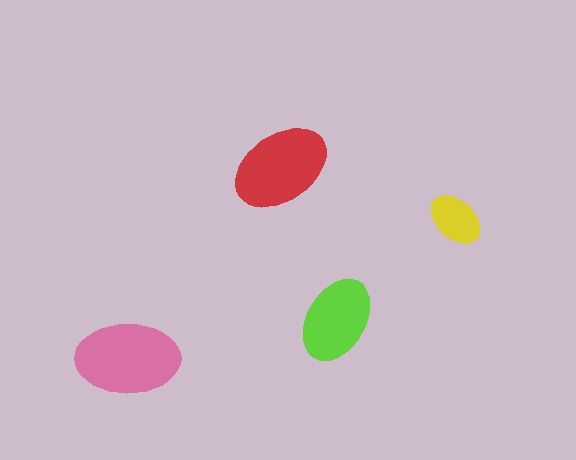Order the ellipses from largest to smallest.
the pink one, the red one, the lime one, the yellow one.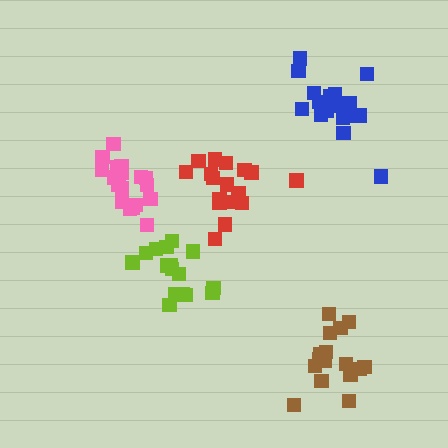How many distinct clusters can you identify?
There are 5 distinct clusters.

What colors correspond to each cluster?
The clusters are colored: red, blue, lime, pink, brown.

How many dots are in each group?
Group 1: 17 dots, Group 2: 18 dots, Group 3: 16 dots, Group 4: 18 dots, Group 5: 16 dots (85 total).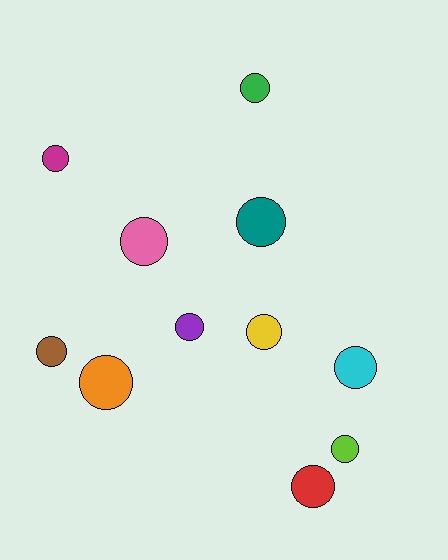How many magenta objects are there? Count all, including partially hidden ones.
There is 1 magenta object.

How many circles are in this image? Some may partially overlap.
There are 11 circles.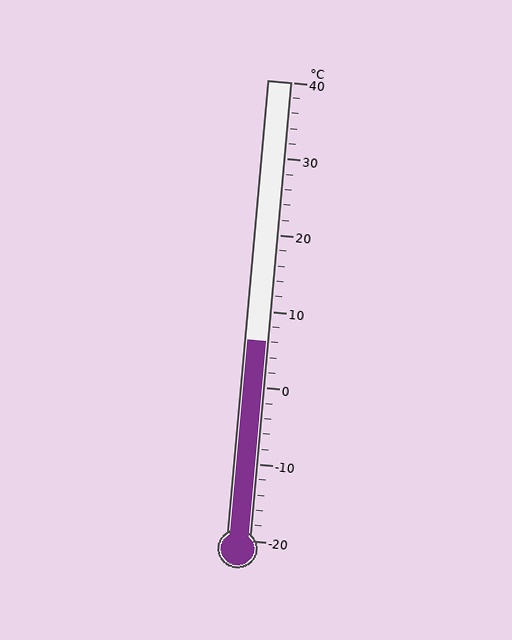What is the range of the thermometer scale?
The thermometer scale ranges from -20°C to 40°C.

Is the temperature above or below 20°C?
The temperature is below 20°C.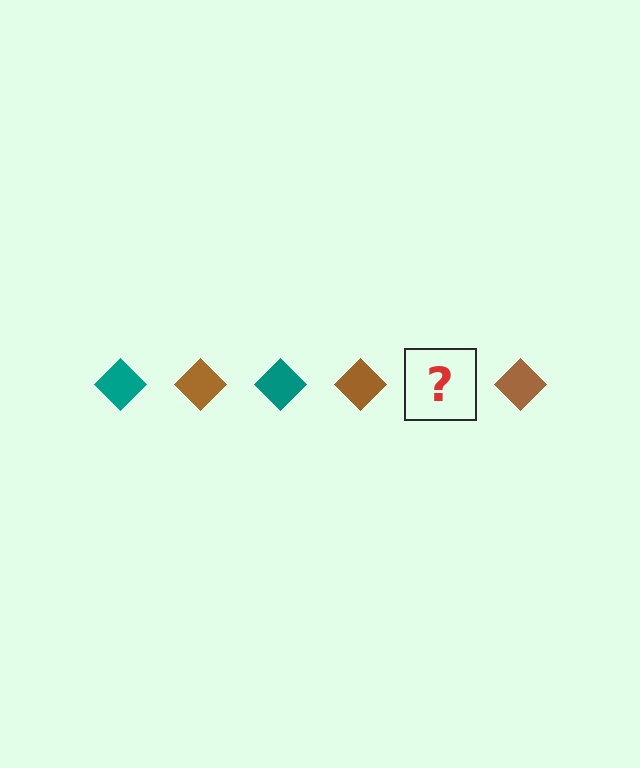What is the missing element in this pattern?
The missing element is a teal diamond.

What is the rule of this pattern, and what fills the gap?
The rule is that the pattern cycles through teal, brown diamonds. The gap should be filled with a teal diamond.